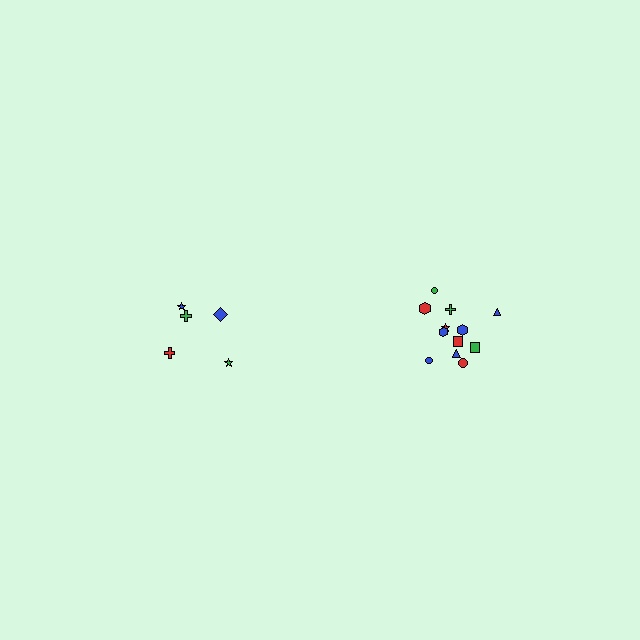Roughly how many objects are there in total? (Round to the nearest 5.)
Roughly 15 objects in total.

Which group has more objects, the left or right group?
The right group.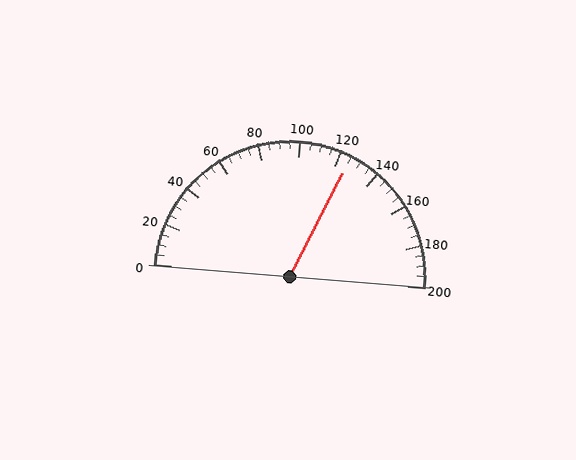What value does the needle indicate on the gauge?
The needle indicates approximately 125.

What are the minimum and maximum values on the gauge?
The gauge ranges from 0 to 200.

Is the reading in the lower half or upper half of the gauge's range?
The reading is in the upper half of the range (0 to 200).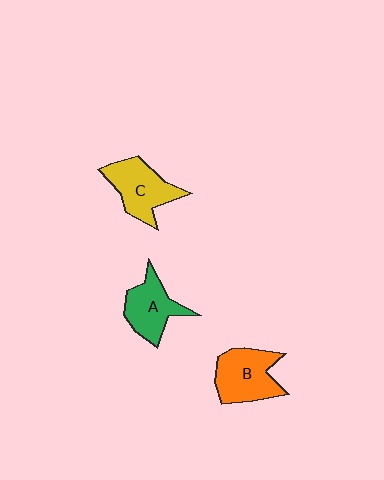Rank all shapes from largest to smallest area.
From largest to smallest: B (orange), C (yellow), A (green).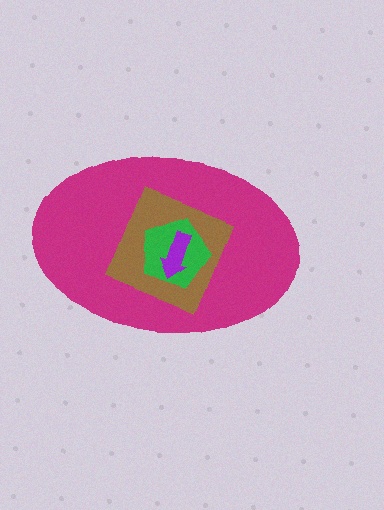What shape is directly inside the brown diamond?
The green pentagon.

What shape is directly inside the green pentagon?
The purple arrow.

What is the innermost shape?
The purple arrow.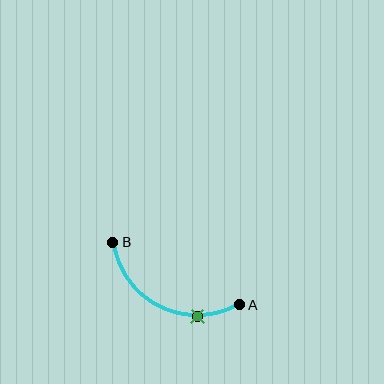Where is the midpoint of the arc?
The arc midpoint is the point on the curve farthest from the straight line joining A and B. It sits below that line.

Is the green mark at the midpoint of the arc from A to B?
No. The green mark lies on the arc but is closer to endpoint A. The arc midpoint would be at the point on the curve equidistant along the arc from both A and B.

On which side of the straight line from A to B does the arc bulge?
The arc bulges below the straight line connecting A and B.